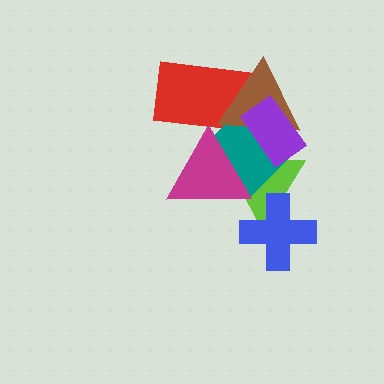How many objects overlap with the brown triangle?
4 objects overlap with the brown triangle.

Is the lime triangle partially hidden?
Yes, it is partially covered by another shape.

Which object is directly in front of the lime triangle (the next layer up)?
The teal diamond is directly in front of the lime triangle.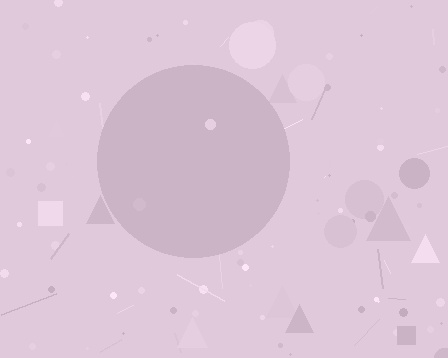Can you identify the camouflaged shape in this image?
The camouflaged shape is a circle.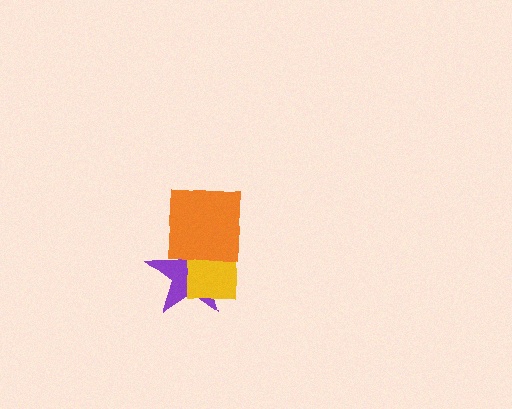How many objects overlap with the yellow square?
2 objects overlap with the yellow square.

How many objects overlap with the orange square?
2 objects overlap with the orange square.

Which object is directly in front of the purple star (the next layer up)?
The yellow square is directly in front of the purple star.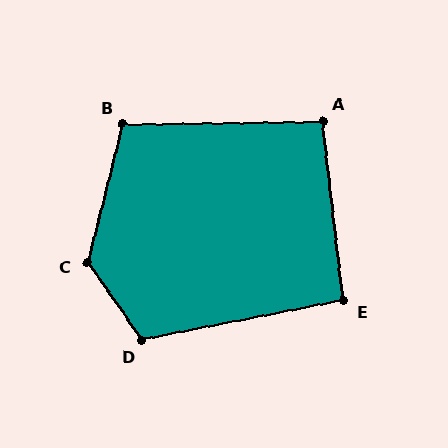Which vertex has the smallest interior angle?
E, at approximately 94 degrees.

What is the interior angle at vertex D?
Approximately 114 degrees (obtuse).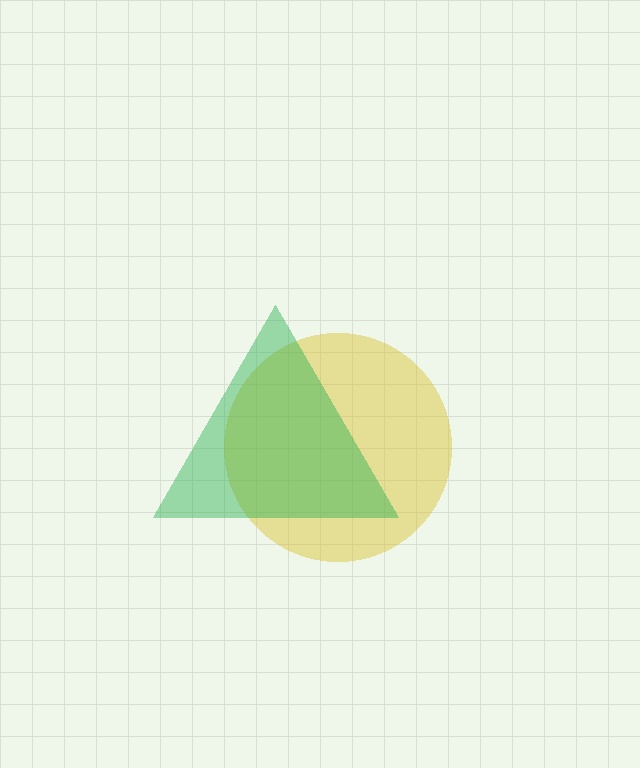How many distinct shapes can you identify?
There are 2 distinct shapes: a yellow circle, a green triangle.